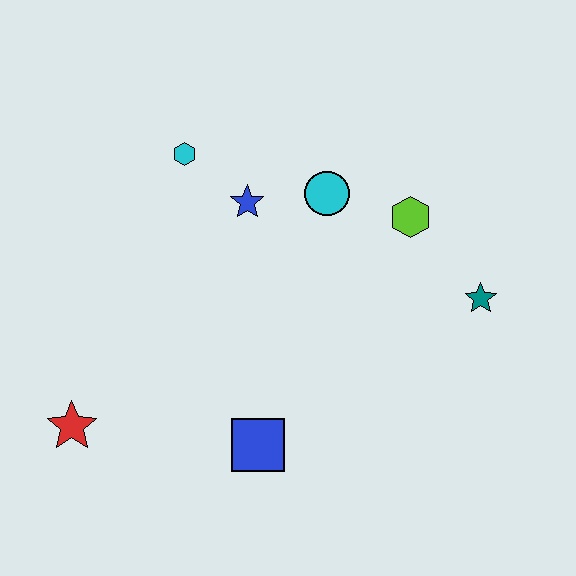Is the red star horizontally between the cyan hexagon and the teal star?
No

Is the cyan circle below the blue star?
No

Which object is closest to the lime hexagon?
The cyan circle is closest to the lime hexagon.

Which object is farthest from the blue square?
The cyan hexagon is farthest from the blue square.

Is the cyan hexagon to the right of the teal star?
No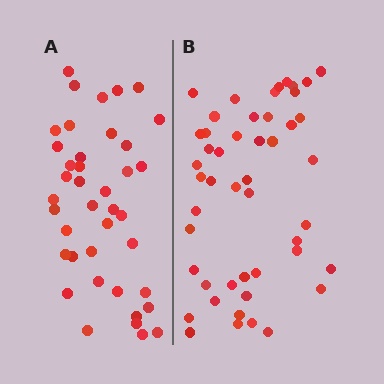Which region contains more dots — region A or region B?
Region B (the right region) has more dots.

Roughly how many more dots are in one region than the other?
Region B has roughly 8 or so more dots than region A.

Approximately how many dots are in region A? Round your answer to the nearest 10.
About 40 dots.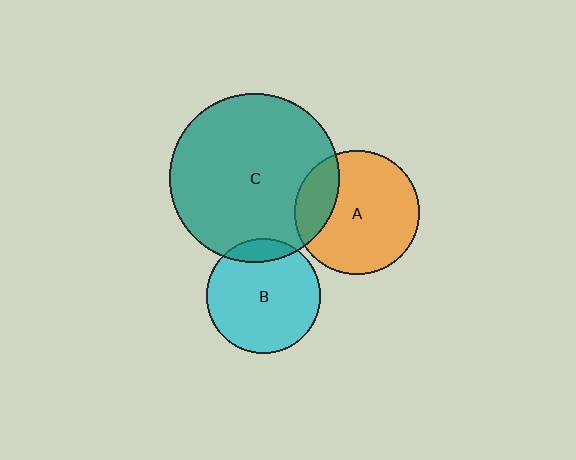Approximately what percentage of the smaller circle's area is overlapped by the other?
Approximately 20%.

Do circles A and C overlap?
Yes.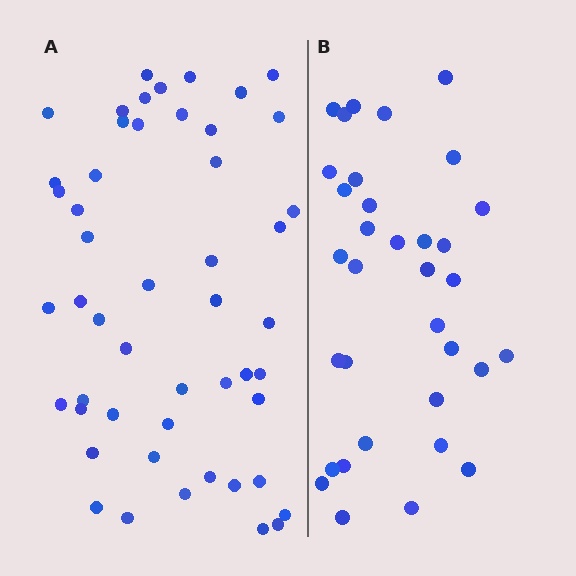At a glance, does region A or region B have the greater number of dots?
Region A (the left region) has more dots.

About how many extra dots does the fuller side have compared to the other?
Region A has approximately 15 more dots than region B.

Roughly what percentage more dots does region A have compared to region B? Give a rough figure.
About 45% more.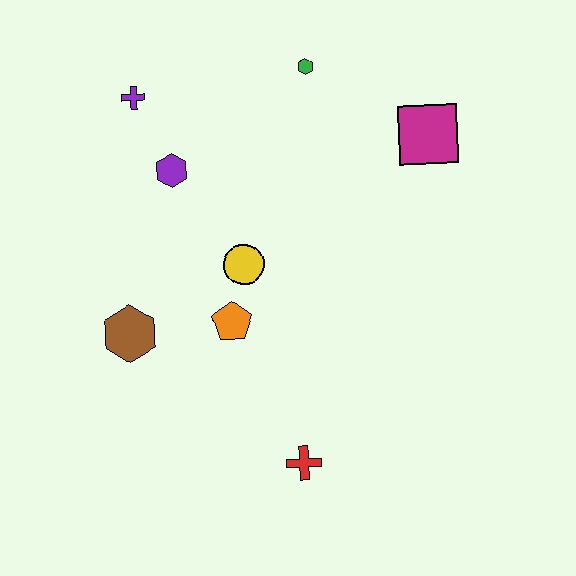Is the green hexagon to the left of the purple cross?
No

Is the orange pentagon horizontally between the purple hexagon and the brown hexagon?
No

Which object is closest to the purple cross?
The purple hexagon is closest to the purple cross.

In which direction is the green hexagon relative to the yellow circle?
The green hexagon is above the yellow circle.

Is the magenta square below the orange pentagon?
No